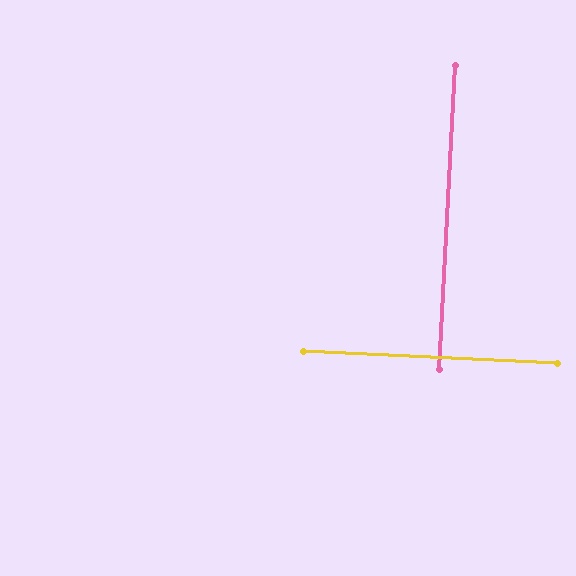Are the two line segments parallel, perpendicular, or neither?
Perpendicular — they meet at approximately 90°.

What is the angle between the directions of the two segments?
Approximately 90 degrees.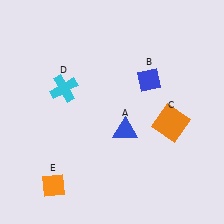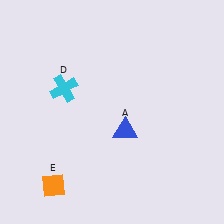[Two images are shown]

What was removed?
The orange square (C), the blue diamond (B) were removed in Image 2.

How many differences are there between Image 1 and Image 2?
There are 2 differences between the two images.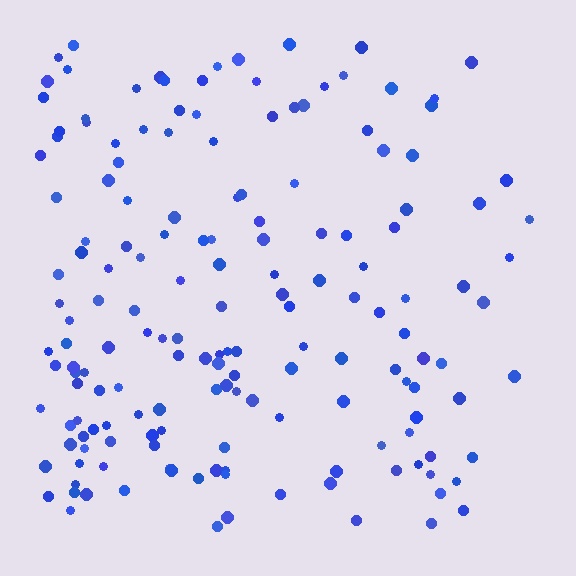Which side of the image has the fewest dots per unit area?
The right.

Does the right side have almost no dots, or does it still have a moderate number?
Still a moderate number, just noticeably fewer than the left.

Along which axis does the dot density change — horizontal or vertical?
Horizontal.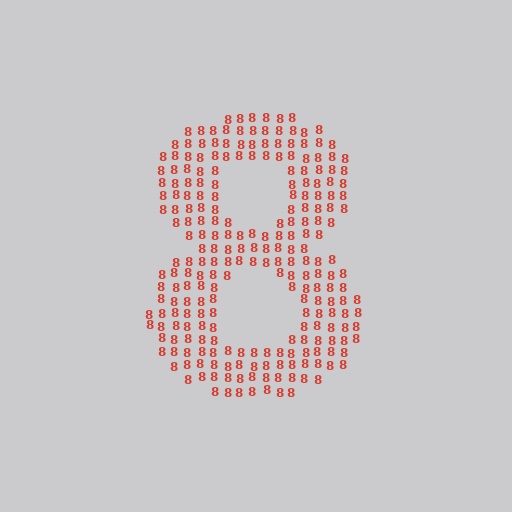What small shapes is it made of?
It is made of small digit 8's.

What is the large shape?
The large shape is the digit 8.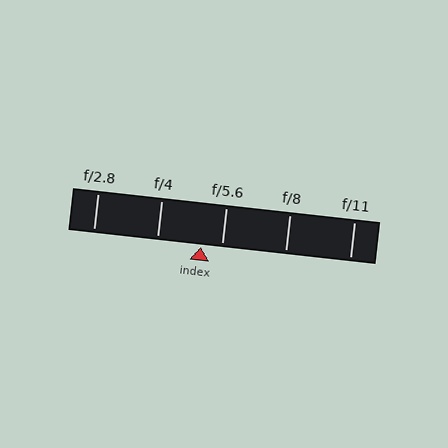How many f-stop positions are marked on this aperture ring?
There are 5 f-stop positions marked.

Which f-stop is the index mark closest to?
The index mark is closest to f/5.6.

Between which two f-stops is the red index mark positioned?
The index mark is between f/4 and f/5.6.